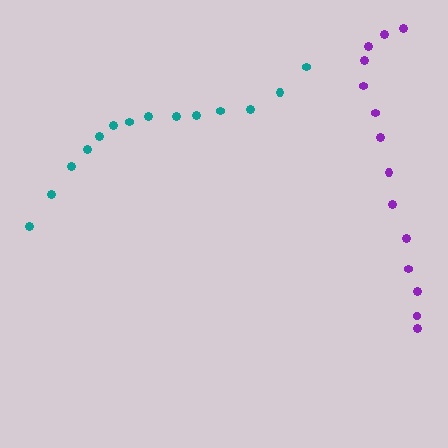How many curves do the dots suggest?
There are 2 distinct paths.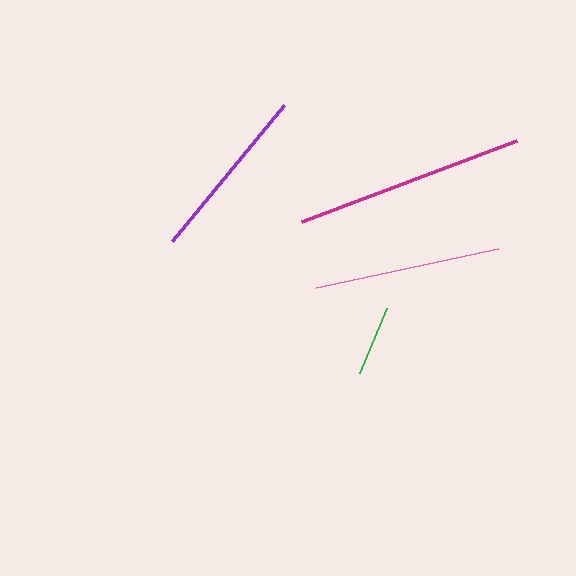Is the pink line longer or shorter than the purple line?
The pink line is longer than the purple line.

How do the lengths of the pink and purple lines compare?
The pink and purple lines are approximately the same length.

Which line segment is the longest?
The magenta line is the longest at approximately 230 pixels.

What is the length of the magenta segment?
The magenta segment is approximately 230 pixels long.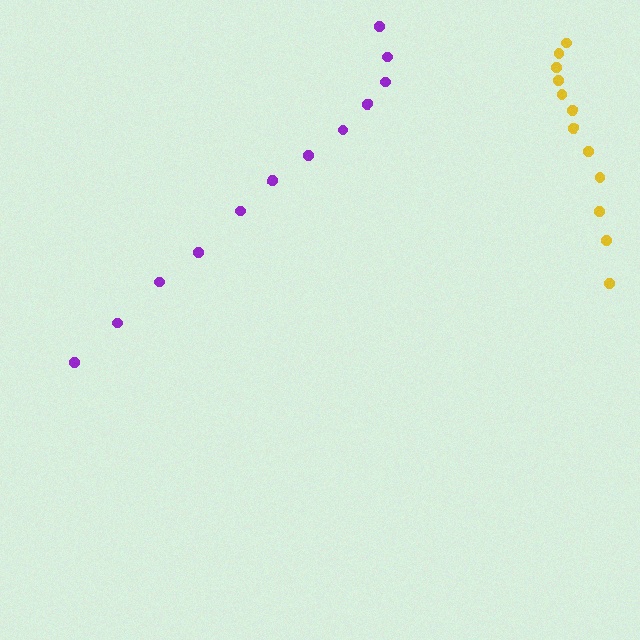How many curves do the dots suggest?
There are 2 distinct paths.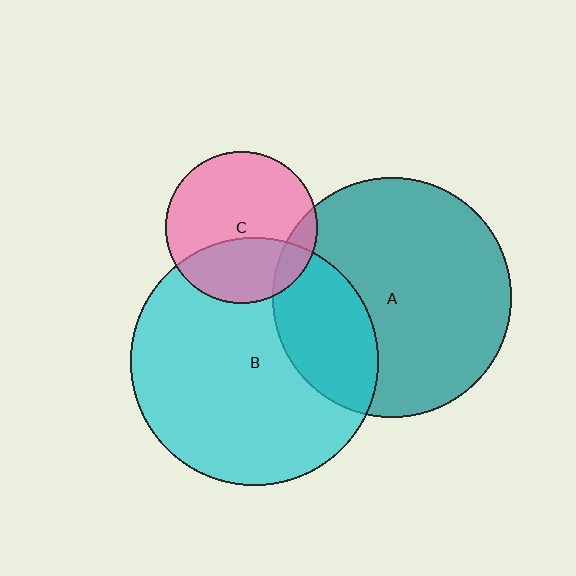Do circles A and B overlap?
Yes.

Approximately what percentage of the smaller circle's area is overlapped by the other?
Approximately 25%.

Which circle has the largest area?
Circle B (cyan).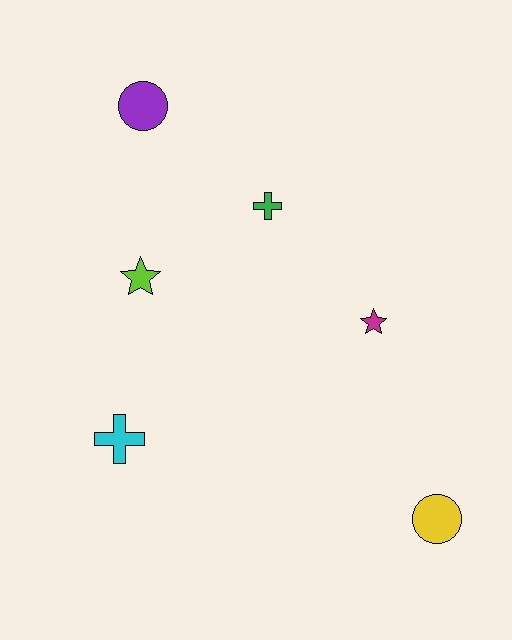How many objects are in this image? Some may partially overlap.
There are 6 objects.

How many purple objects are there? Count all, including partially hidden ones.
There is 1 purple object.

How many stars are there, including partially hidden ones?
There are 2 stars.